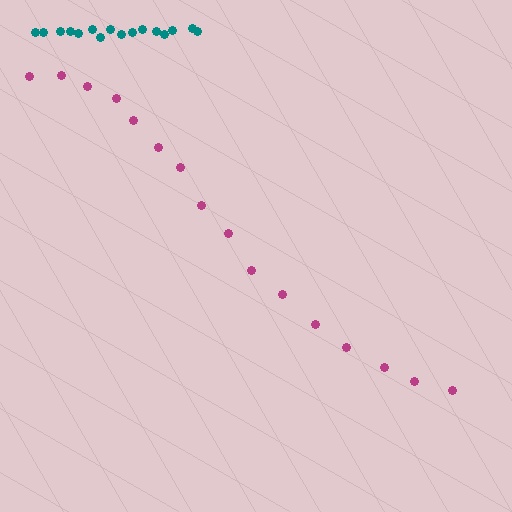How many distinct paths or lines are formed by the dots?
There are 2 distinct paths.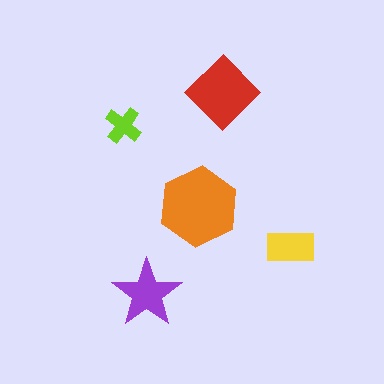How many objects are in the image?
There are 5 objects in the image.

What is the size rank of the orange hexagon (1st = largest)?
1st.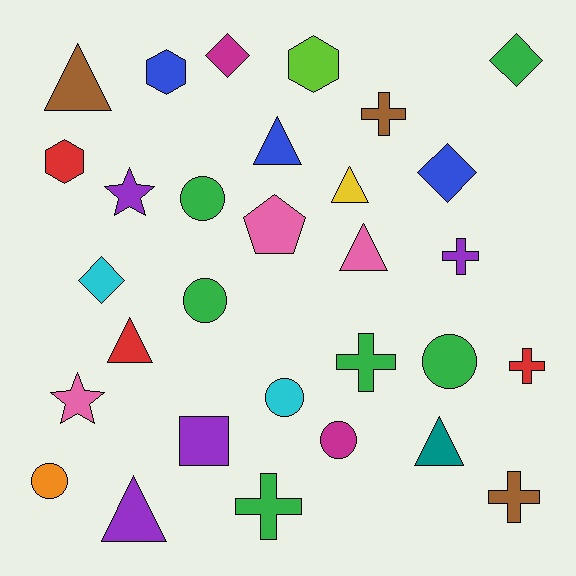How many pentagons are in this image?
There is 1 pentagon.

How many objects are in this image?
There are 30 objects.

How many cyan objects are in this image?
There are 2 cyan objects.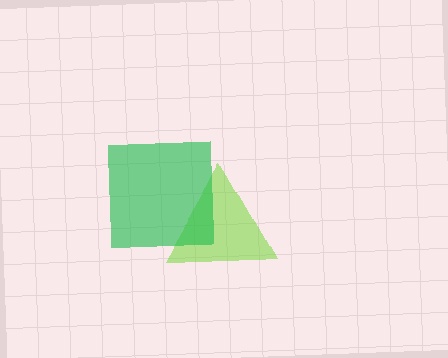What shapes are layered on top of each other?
The layered shapes are: a lime triangle, a green square.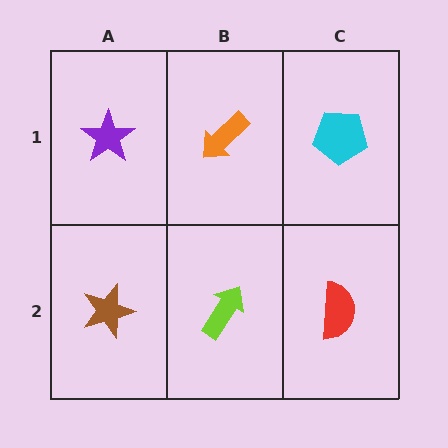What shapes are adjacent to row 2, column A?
A purple star (row 1, column A), a lime arrow (row 2, column B).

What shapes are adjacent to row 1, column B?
A lime arrow (row 2, column B), a purple star (row 1, column A), a cyan pentagon (row 1, column C).